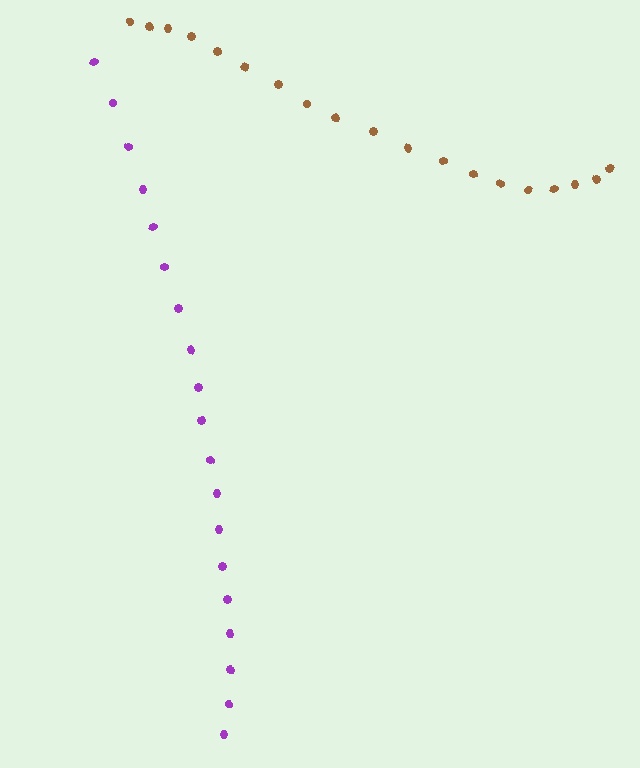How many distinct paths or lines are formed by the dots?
There are 2 distinct paths.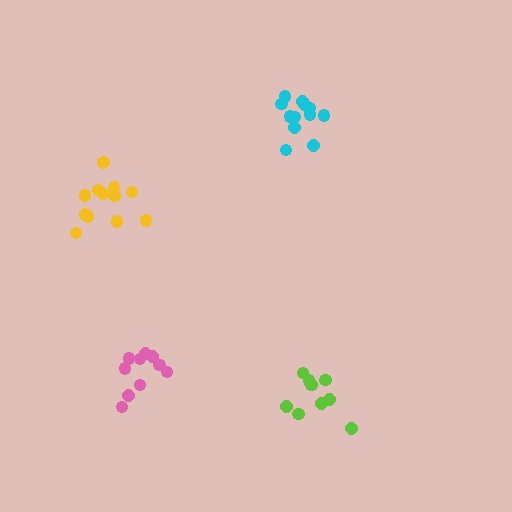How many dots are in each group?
Group 1: 12 dots, Group 2: 10 dots, Group 3: 12 dots, Group 4: 9 dots (43 total).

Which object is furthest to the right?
The lime cluster is rightmost.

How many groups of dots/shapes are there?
There are 4 groups.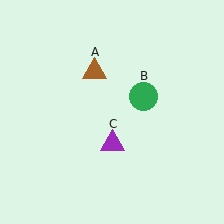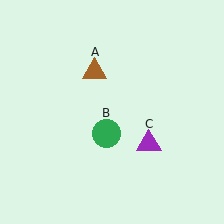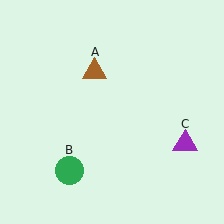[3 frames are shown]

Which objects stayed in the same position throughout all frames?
Brown triangle (object A) remained stationary.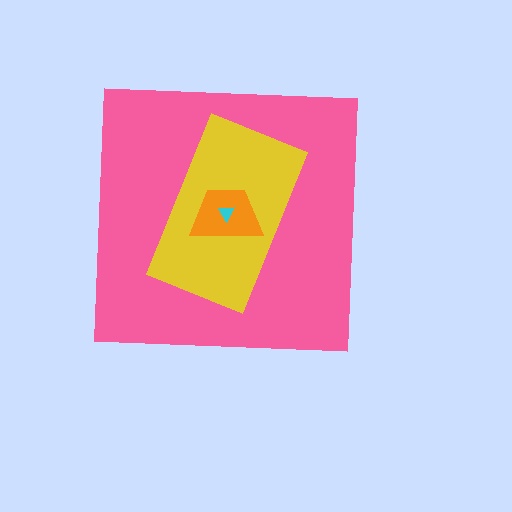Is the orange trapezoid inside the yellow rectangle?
Yes.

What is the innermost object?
The cyan triangle.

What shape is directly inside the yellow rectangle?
The orange trapezoid.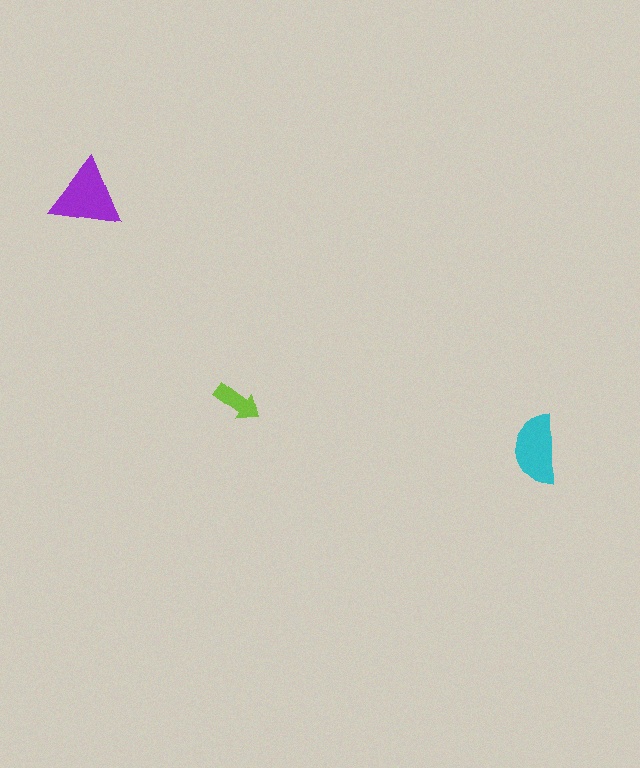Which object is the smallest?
The lime arrow.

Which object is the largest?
The purple triangle.